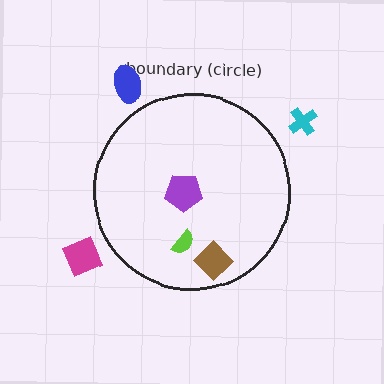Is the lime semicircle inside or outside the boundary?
Inside.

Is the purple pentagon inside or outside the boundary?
Inside.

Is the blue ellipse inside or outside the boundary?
Outside.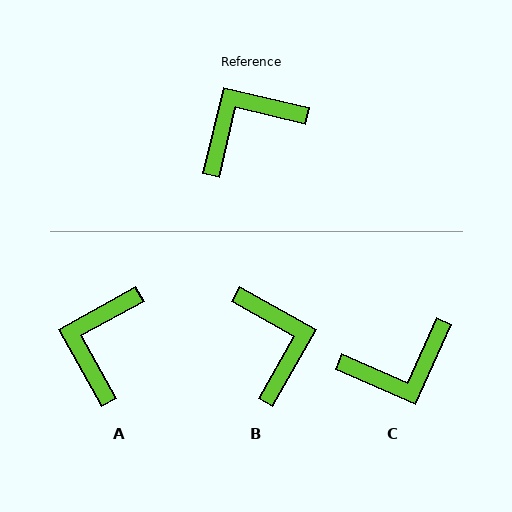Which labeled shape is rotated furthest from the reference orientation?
C, about 169 degrees away.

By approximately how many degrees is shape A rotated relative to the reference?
Approximately 42 degrees counter-clockwise.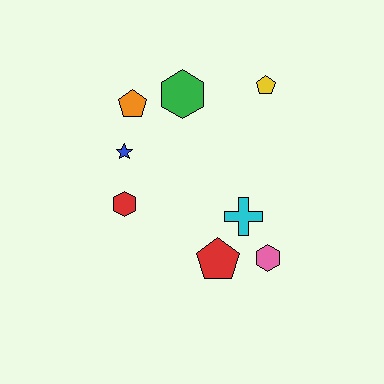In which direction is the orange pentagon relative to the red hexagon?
The orange pentagon is above the red hexagon.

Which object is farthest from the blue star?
The pink hexagon is farthest from the blue star.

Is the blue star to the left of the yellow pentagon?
Yes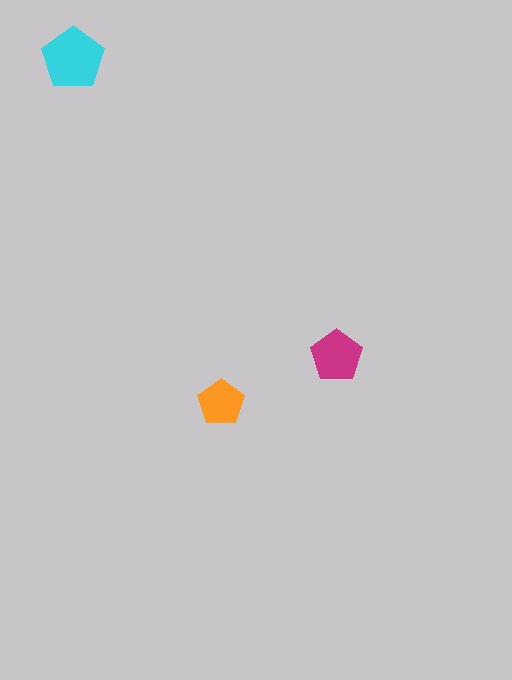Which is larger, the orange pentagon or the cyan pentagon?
The cyan one.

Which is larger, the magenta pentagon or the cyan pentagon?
The cyan one.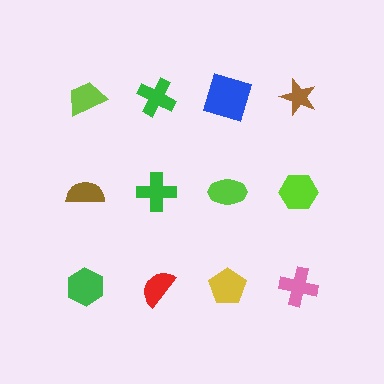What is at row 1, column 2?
A green cross.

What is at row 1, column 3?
A blue square.